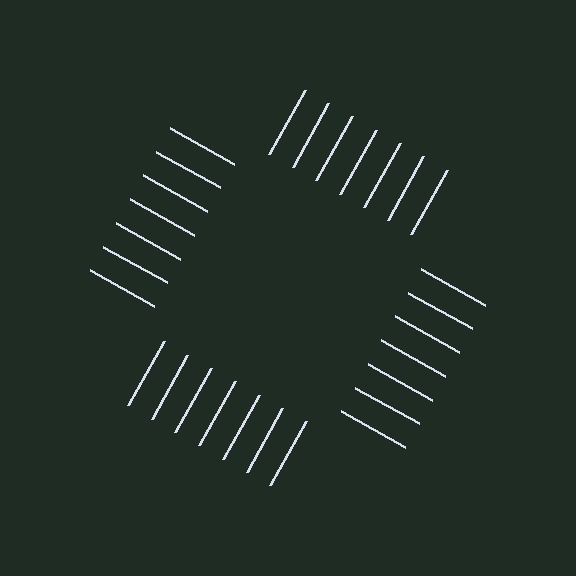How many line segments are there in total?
28 — 7 along each of the 4 edges.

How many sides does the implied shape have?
4 sides — the line-ends trace a square.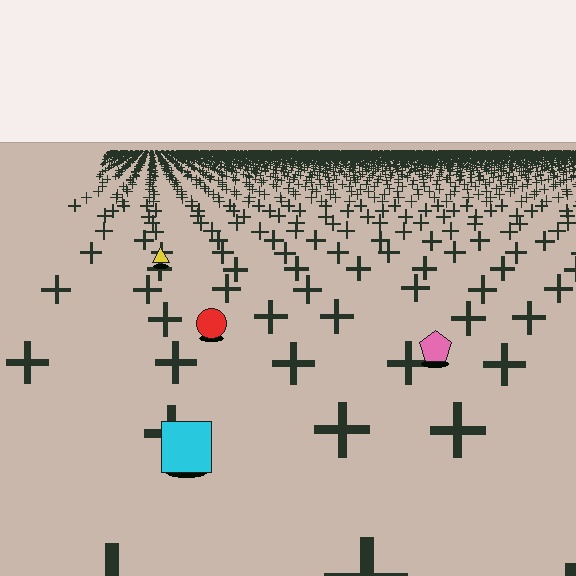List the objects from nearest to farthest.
From nearest to farthest: the cyan square, the pink pentagon, the red circle, the yellow triangle.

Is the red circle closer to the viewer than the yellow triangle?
Yes. The red circle is closer — you can tell from the texture gradient: the ground texture is coarser near it.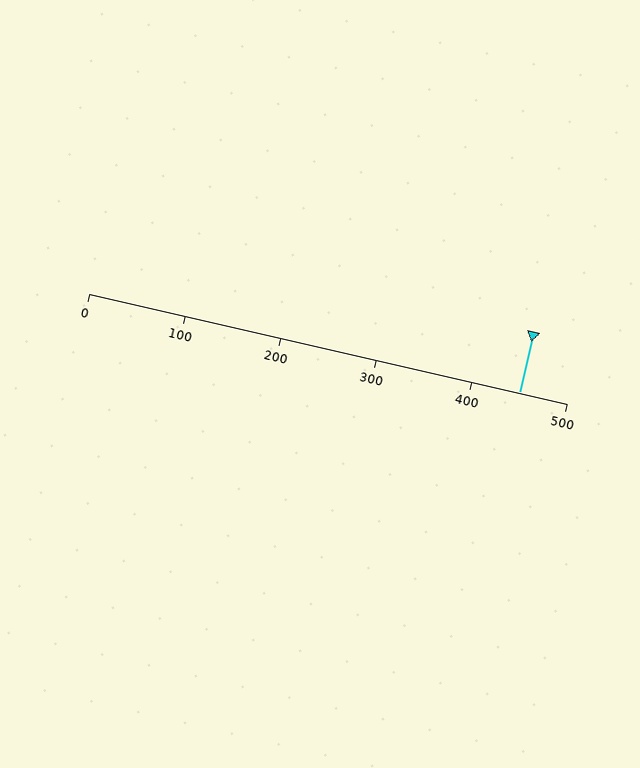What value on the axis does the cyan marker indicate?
The marker indicates approximately 450.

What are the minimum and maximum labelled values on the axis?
The axis runs from 0 to 500.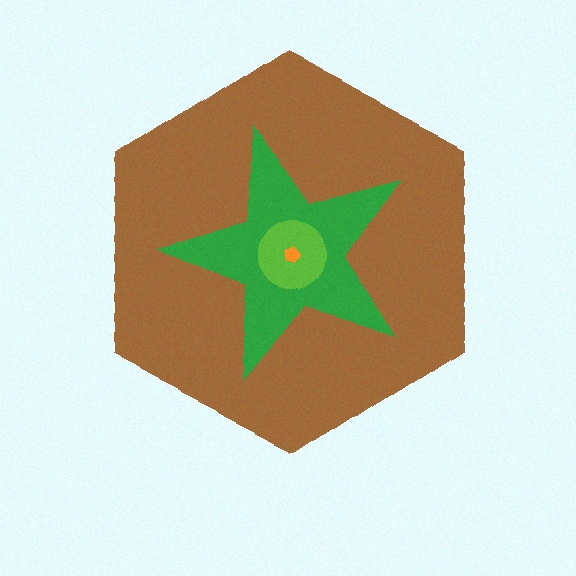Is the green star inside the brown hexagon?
Yes.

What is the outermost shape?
The brown hexagon.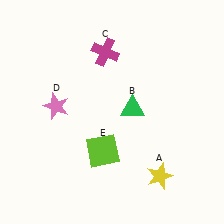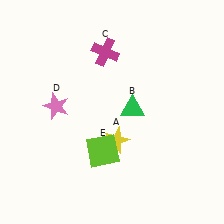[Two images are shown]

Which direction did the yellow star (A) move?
The yellow star (A) moved left.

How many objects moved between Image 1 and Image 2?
1 object moved between the two images.